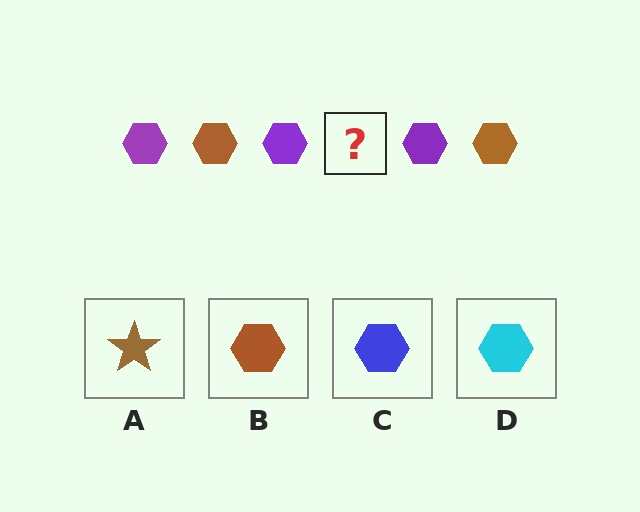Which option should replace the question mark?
Option B.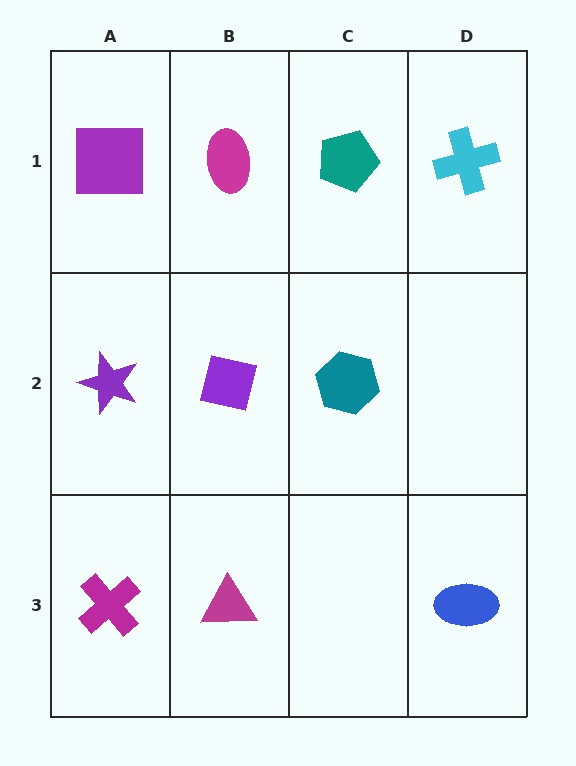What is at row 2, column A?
A purple star.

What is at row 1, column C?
A teal pentagon.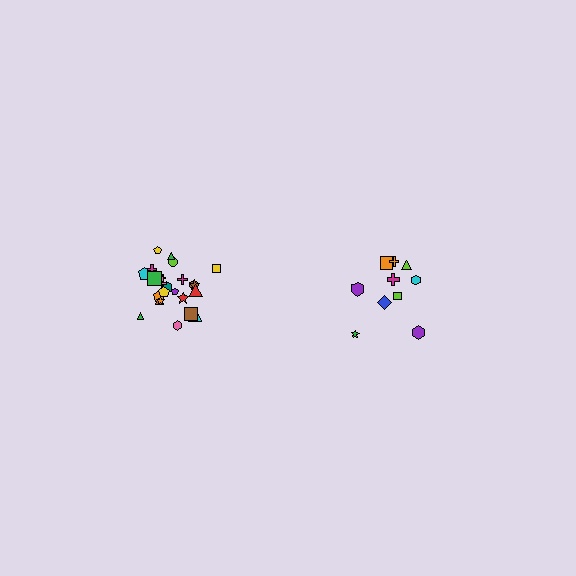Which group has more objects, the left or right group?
The left group.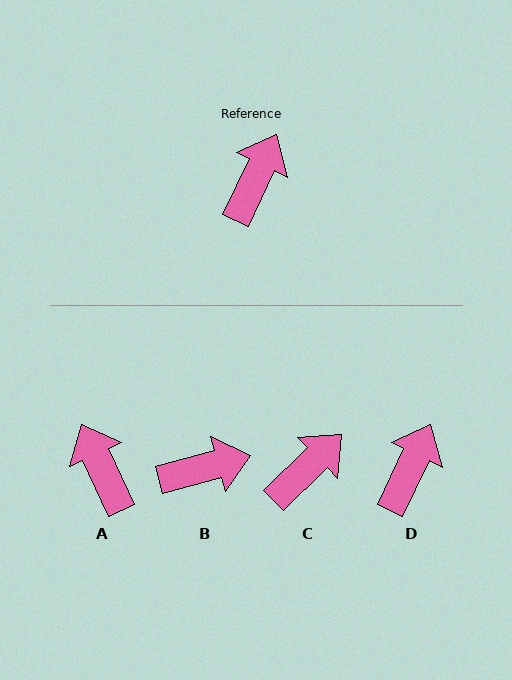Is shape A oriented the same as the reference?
No, it is off by about 50 degrees.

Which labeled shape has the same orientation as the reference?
D.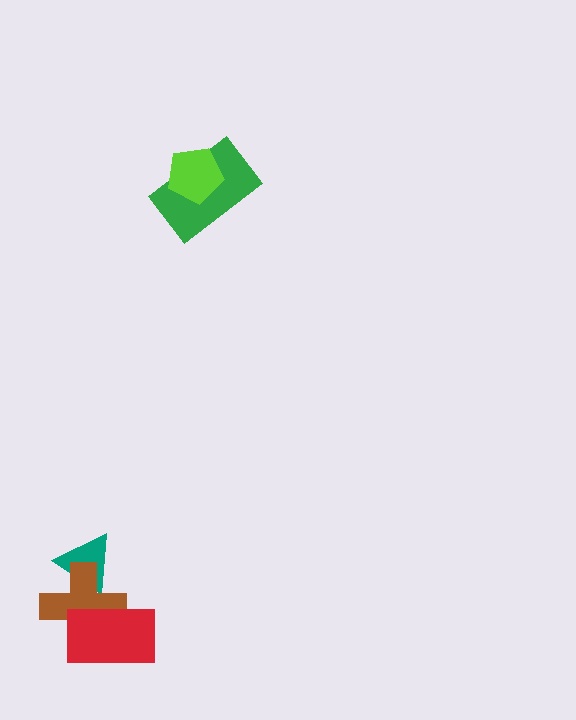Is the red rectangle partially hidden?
No, no other shape covers it.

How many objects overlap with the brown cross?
2 objects overlap with the brown cross.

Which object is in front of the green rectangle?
The lime pentagon is in front of the green rectangle.